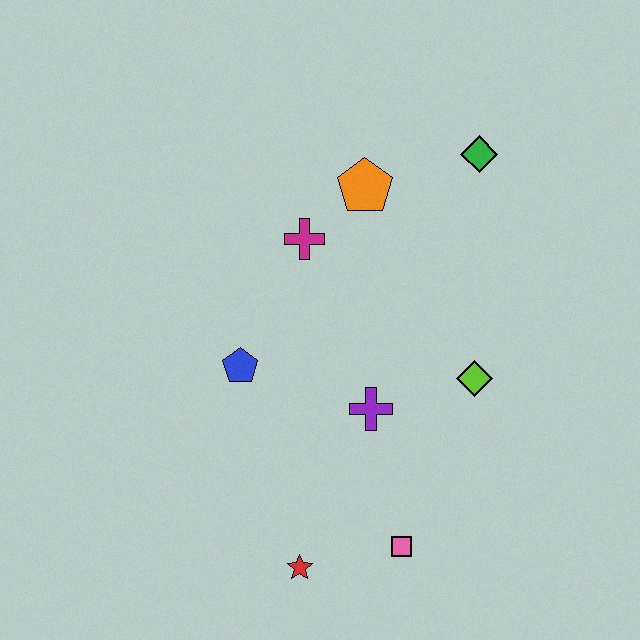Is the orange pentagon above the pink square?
Yes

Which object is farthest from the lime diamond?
The red star is farthest from the lime diamond.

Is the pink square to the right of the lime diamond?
No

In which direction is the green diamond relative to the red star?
The green diamond is above the red star.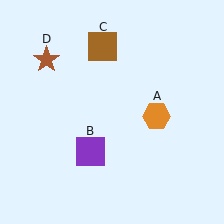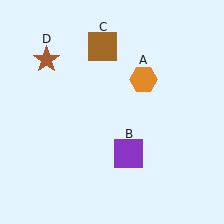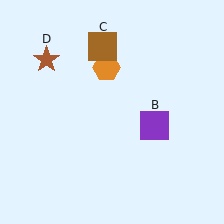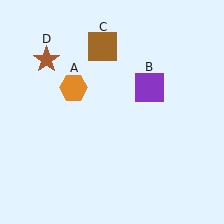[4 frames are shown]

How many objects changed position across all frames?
2 objects changed position: orange hexagon (object A), purple square (object B).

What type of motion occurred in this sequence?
The orange hexagon (object A), purple square (object B) rotated counterclockwise around the center of the scene.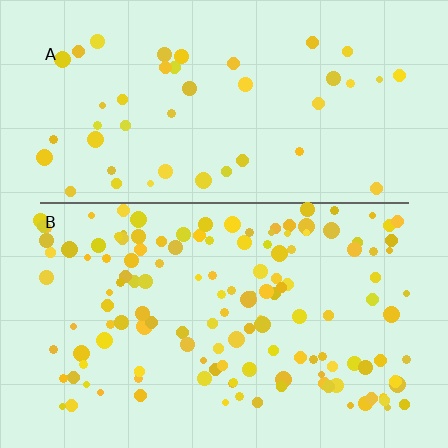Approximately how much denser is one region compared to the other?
Approximately 3.1× — region B over region A.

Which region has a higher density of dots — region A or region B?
B (the bottom).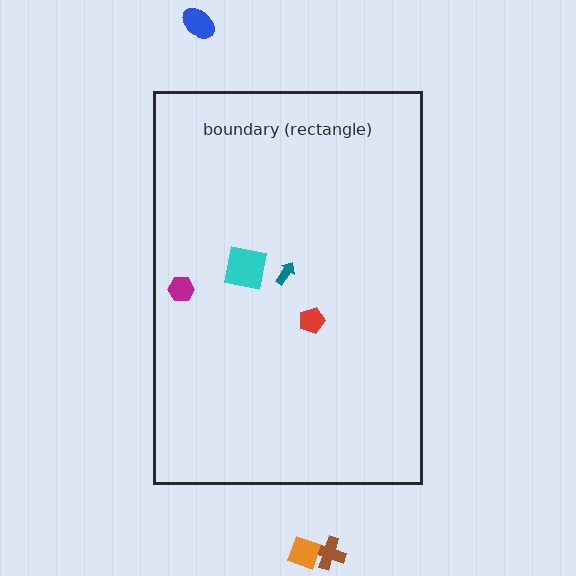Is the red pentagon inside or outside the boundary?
Inside.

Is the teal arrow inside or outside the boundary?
Inside.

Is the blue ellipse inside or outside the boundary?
Outside.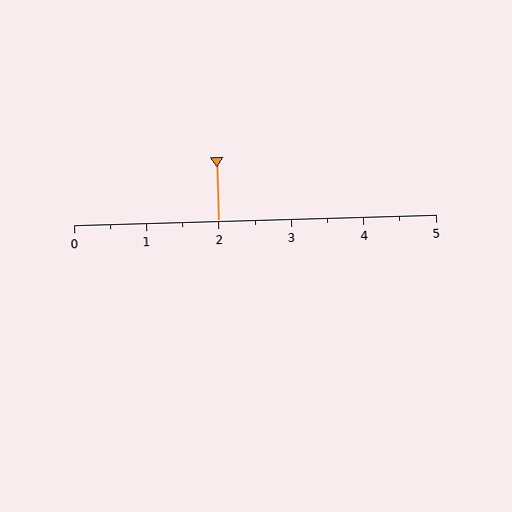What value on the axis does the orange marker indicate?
The marker indicates approximately 2.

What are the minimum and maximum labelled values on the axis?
The axis runs from 0 to 5.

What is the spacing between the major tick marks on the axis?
The major ticks are spaced 1 apart.